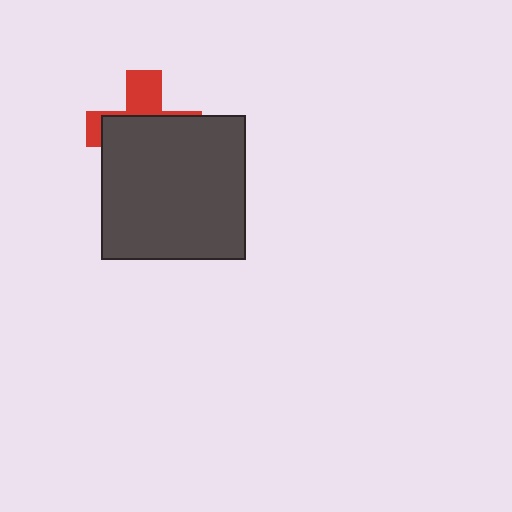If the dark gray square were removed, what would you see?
You would see the complete red cross.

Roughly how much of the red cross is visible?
A small part of it is visible (roughly 35%).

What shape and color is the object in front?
The object in front is a dark gray square.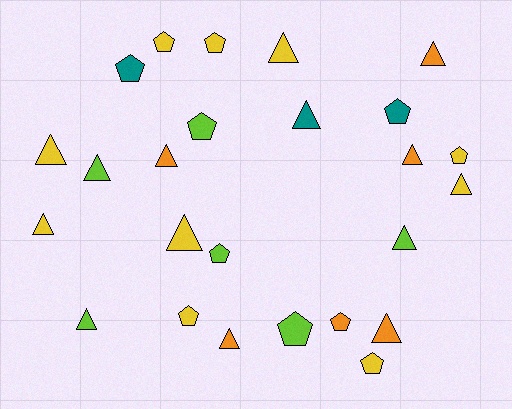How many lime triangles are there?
There are 3 lime triangles.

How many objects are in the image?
There are 25 objects.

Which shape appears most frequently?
Triangle, with 14 objects.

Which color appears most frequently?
Yellow, with 10 objects.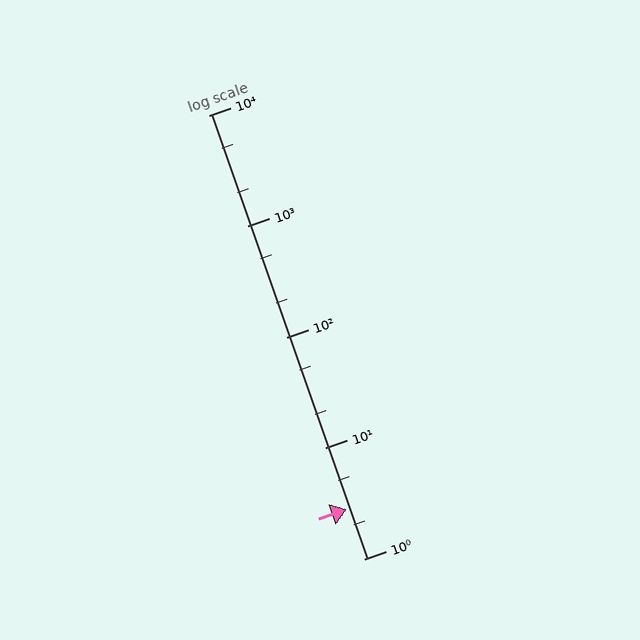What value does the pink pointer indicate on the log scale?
The pointer indicates approximately 2.8.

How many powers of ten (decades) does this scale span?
The scale spans 4 decades, from 1 to 10000.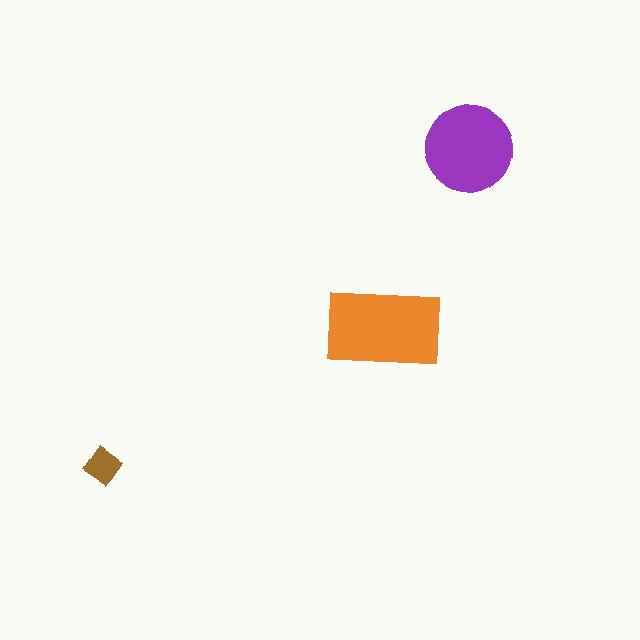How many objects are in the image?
There are 3 objects in the image.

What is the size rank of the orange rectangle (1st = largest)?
1st.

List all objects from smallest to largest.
The brown diamond, the purple circle, the orange rectangle.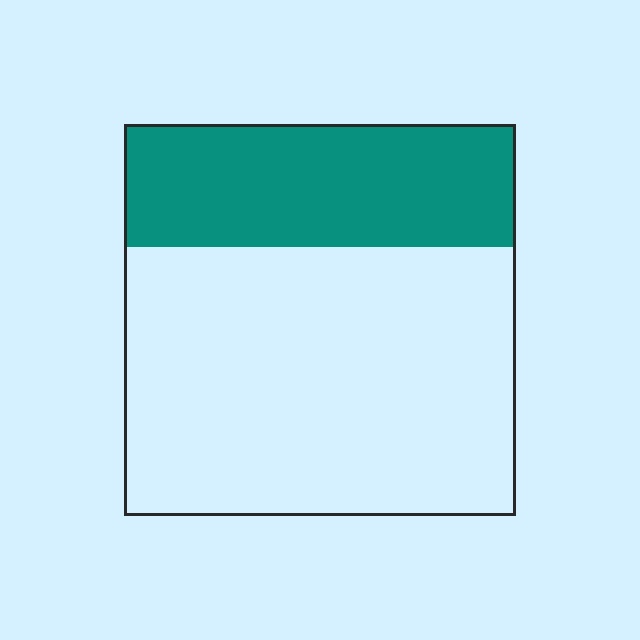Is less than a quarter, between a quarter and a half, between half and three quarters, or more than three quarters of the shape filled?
Between a quarter and a half.